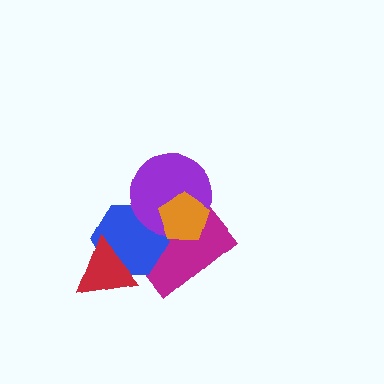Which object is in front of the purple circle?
The orange pentagon is in front of the purple circle.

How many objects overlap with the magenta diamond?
3 objects overlap with the magenta diamond.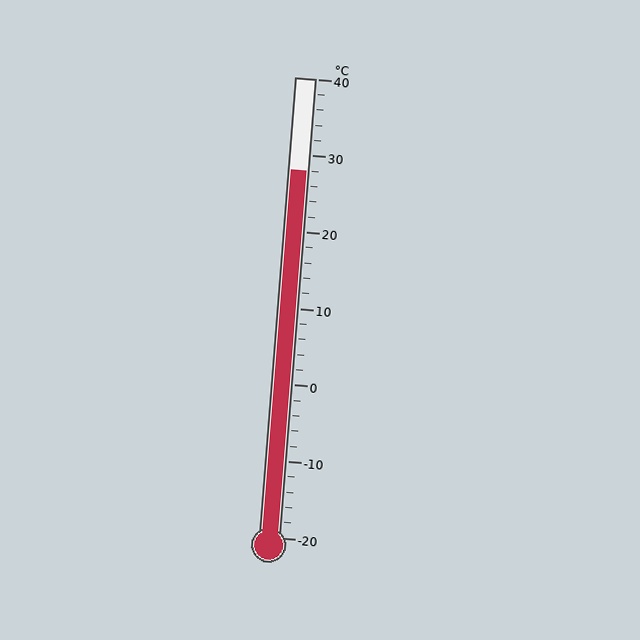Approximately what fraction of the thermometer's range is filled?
The thermometer is filled to approximately 80% of its range.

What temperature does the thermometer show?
The thermometer shows approximately 28°C.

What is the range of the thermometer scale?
The thermometer scale ranges from -20°C to 40°C.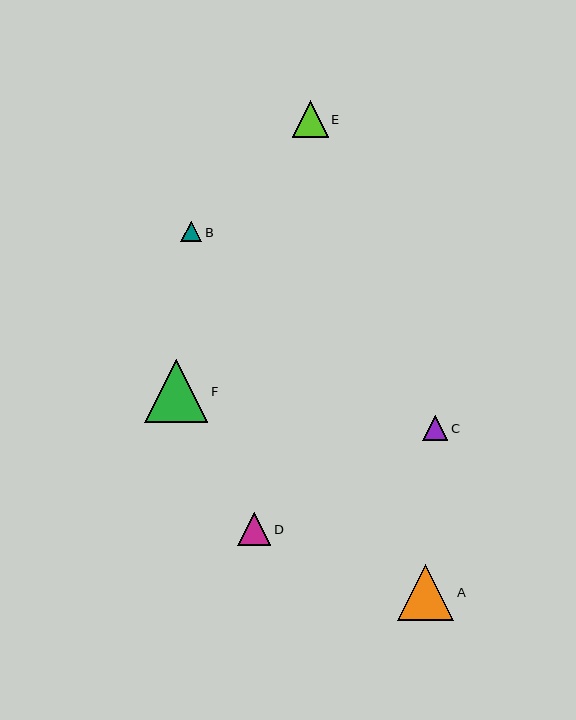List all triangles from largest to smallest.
From largest to smallest: F, A, E, D, C, B.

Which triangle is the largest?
Triangle F is the largest with a size of approximately 63 pixels.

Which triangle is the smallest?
Triangle B is the smallest with a size of approximately 21 pixels.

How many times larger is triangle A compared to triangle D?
Triangle A is approximately 1.7 times the size of triangle D.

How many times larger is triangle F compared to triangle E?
Triangle F is approximately 1.7 times the size of triangle E.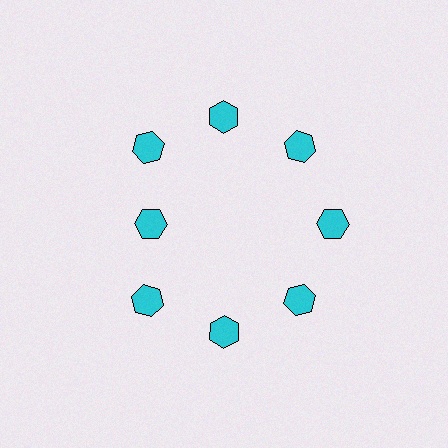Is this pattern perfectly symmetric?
No. The 8 cyan hexagons are arranged in a ring, but one element near the 9 o'clock position is pulled inward toward the center, breaking the 8-fold rotational symmetry.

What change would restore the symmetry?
The symmetry would be restored by moving it outward, back onto the ring so that all 8 hexagons sit at equal angles and equal distance from the center.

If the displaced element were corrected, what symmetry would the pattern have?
It would have 8-fold rotational symmetry — the pattern would map onto itself every 45 degrees.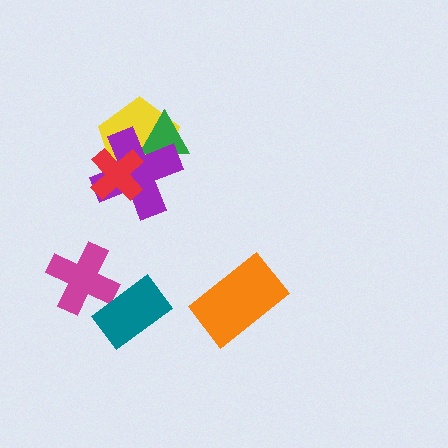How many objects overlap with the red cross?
2 objects overlap with the red cross.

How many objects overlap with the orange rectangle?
0 objects overlap with the orange rectangle.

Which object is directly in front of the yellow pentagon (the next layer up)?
The green triangle is directly in front of the yellow pentagon.